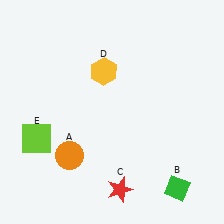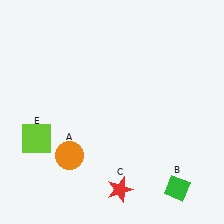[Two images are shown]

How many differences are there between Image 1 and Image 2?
There is 1 difference between the two images.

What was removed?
The yellow hexagon (D) was removed in Image 2.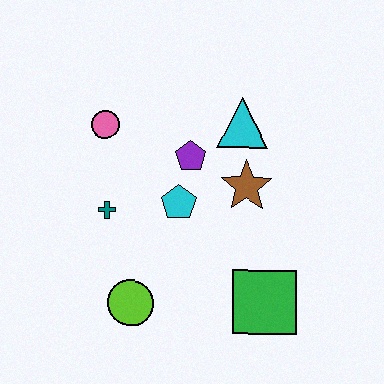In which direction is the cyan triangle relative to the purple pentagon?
The cyan triangle is to the right of the purple pentagon.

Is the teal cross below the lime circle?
No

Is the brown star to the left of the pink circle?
No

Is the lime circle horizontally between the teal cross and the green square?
Yes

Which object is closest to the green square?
The brown star is closest to the green square.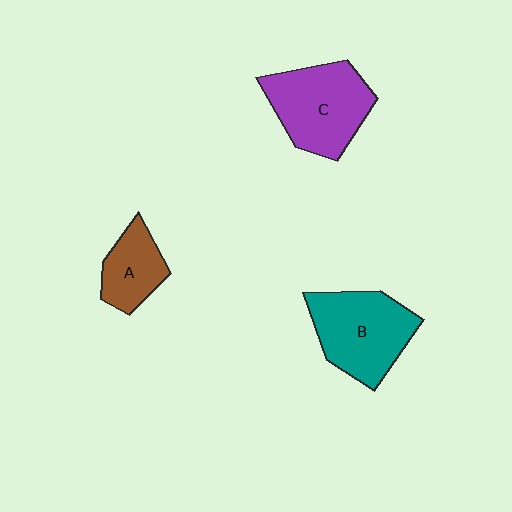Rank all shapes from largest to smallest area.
From largest to smallest: C (purple), B (teal), A (brown).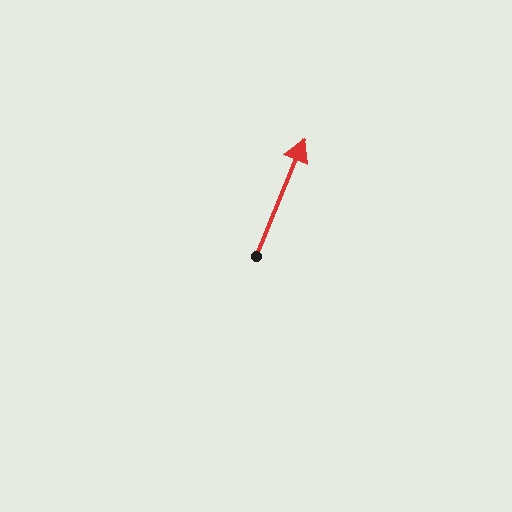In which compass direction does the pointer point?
North.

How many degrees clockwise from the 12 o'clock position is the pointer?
Approximately 22 degrees.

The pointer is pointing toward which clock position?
Roughly 1 o'clock.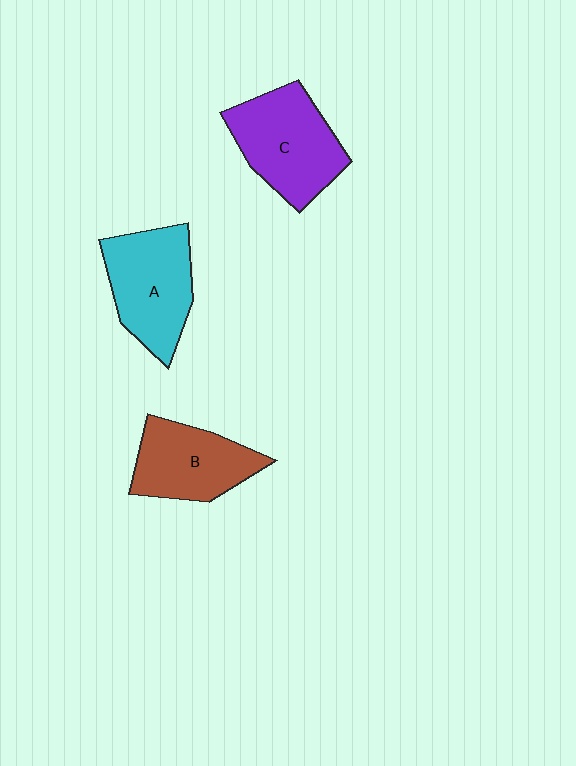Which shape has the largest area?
Shape C (purple).